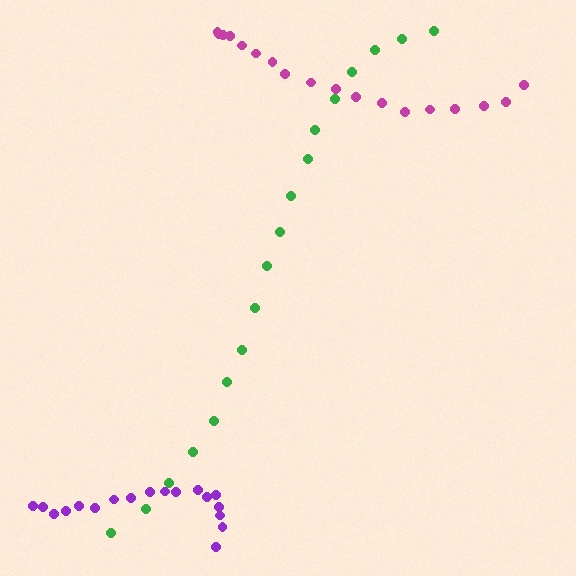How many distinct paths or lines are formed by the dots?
There are 3 distinct paths.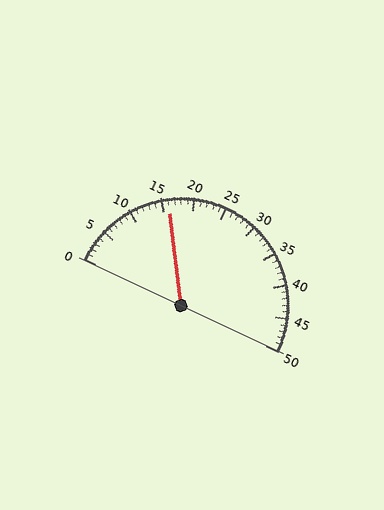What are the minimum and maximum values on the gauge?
The gauge ranges from 0 to 50.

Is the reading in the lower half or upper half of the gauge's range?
The reading is in the lower half of the range (0 to 50).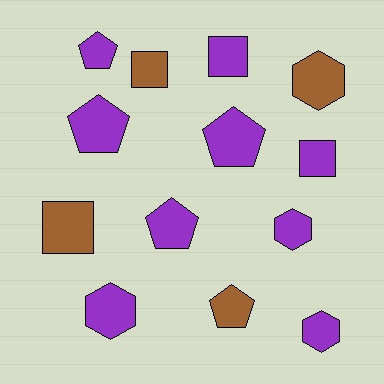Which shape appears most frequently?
Pentagon, with 5 objects.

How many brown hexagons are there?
There is 1 brown hexagon.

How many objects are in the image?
There are 13 objects.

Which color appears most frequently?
Purple, with 9 objects.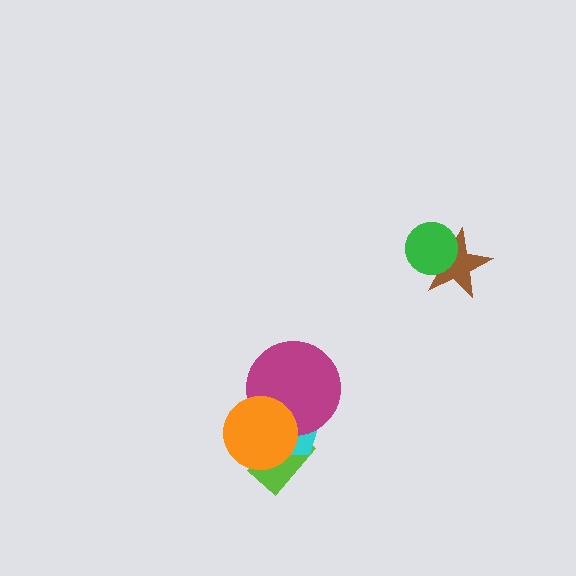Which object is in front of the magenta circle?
The orange circle is in front of the magenta circle.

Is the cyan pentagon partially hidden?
Yes, it is partially covered by another shape.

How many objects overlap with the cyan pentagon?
3 objects overlap with the cyan pentagon.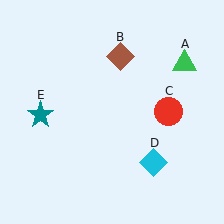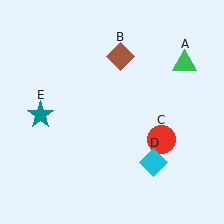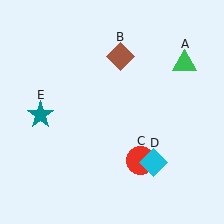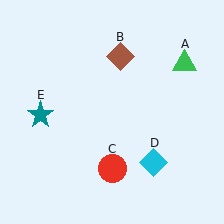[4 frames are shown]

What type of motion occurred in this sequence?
The red circle (object C) rotated clockwise around the center of the scene.